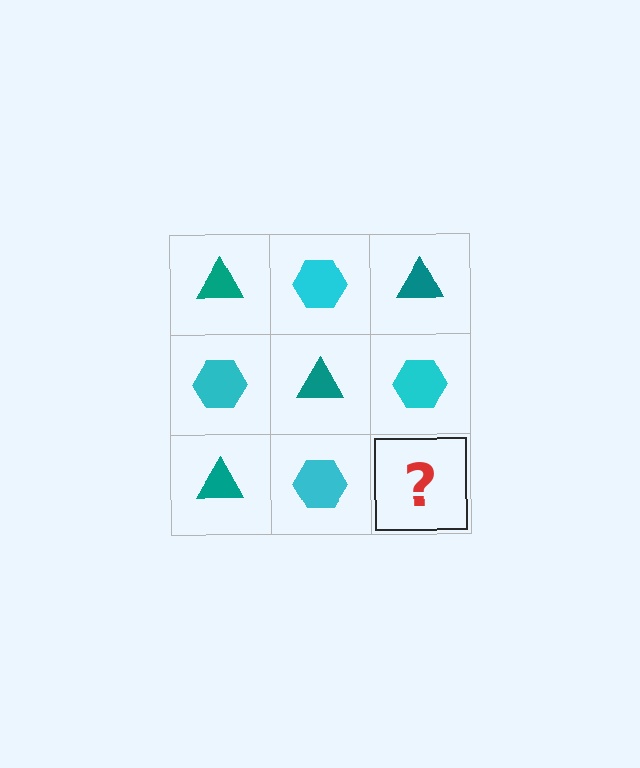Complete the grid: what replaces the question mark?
The question mark should be replaced with a teal triangle.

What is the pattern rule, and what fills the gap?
The rule is that it alternates teal triangle and cyan hexagon in a checkerboard pattern. The gap should be filled with a teal triangle.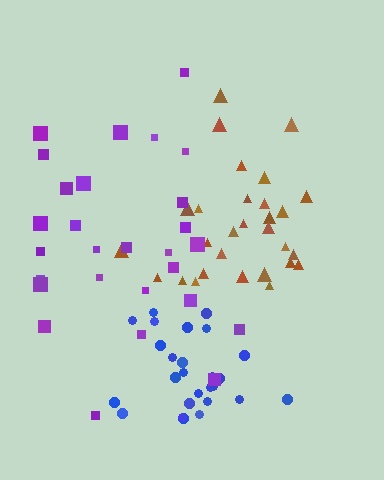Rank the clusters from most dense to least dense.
blue, brown, purple.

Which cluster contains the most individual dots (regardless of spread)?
Brown (29).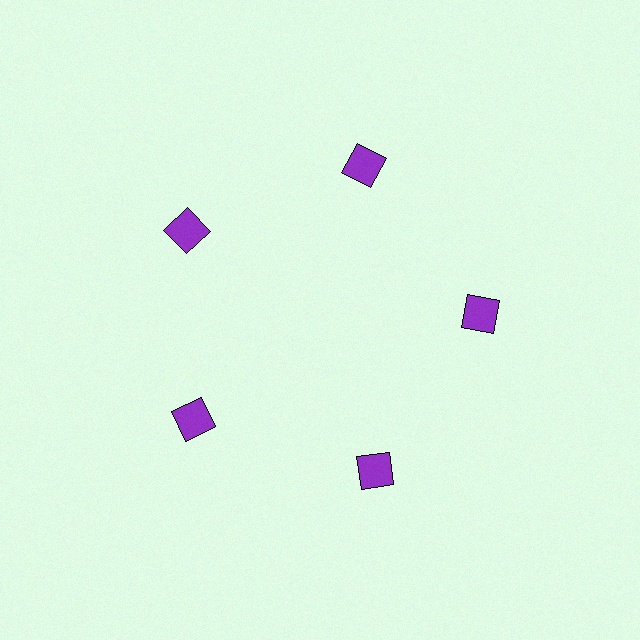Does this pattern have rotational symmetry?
Yes, this pattern has 5-fold rotational symmetry. It looks the same after rotating 72 degrees around the center.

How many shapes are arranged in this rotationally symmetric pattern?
There are 5 shapes, arranged in 5 groups of 1.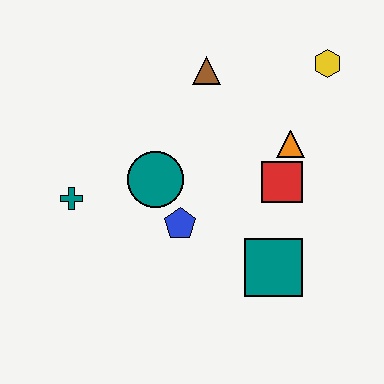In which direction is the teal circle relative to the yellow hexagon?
The teal circle is to the left of the yellow hexagon.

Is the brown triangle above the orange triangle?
Yes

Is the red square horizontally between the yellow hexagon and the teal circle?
Yes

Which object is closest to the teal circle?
The blue pentagon is closest to the teal circle.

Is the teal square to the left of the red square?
Yes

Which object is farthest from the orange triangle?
The teal cross is farthest from the orange triangle.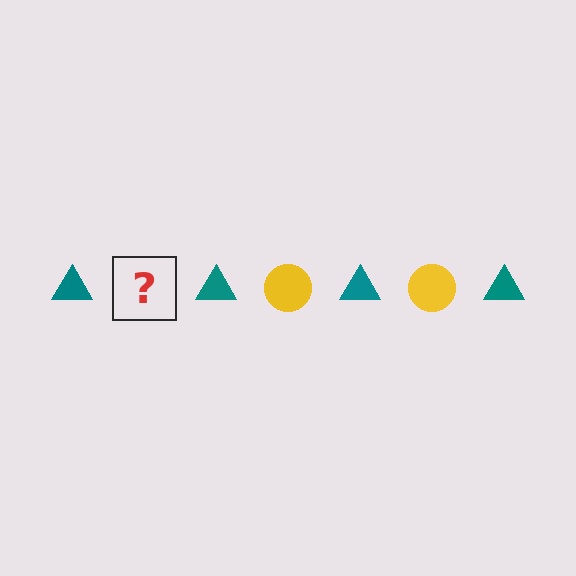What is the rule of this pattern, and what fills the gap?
The rule is that the pattern alternates between teal triangle and yellow circle. The gap should be filled with a yellow circle.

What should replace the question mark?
The question mark should be replaced with a yellow circle.